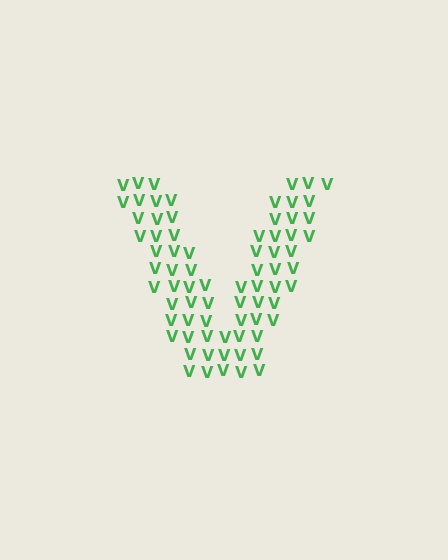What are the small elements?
The small elements are letter V's.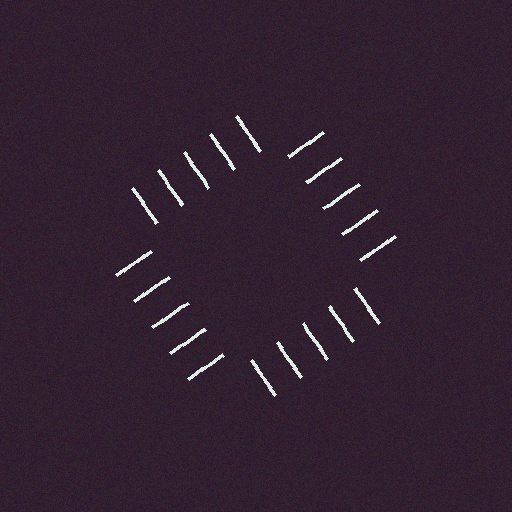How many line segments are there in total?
20 — 5 along each of the 4 edges.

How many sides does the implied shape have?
4 sides — the line-ends trace a square.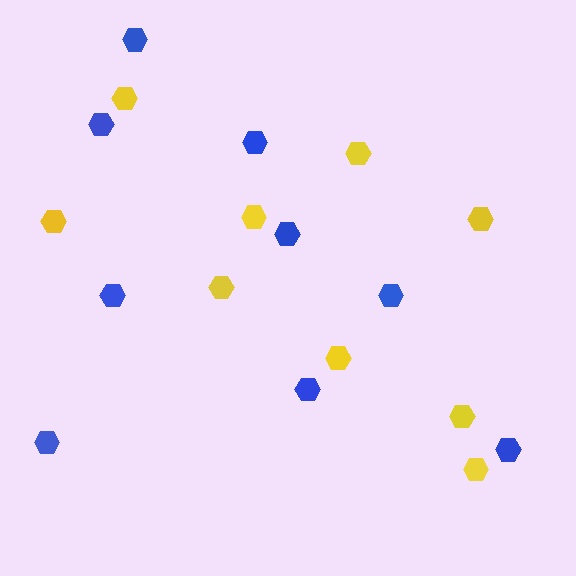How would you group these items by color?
There are 2 groups: one group of yellow hexagons (9) and one group of blue hexagons (9).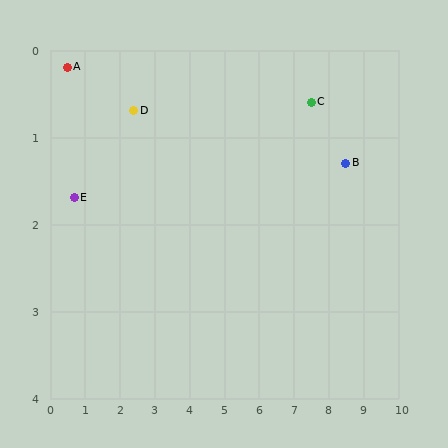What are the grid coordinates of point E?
Point E is at approximately (0.7, 1.7).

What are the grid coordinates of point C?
Point C is at approximately (7.5, 0.6).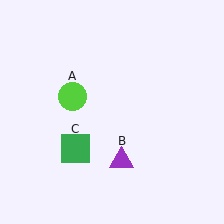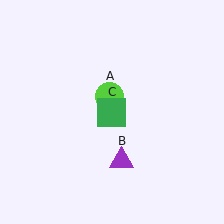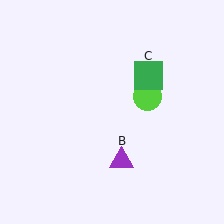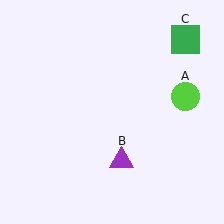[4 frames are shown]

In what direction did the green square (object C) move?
The green square (object C) moved up and to the right.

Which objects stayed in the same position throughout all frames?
Purple triangle (object B) remained stationary.